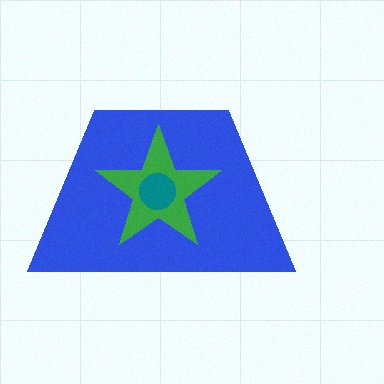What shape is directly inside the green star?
The teal circle.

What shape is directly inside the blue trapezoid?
The green star.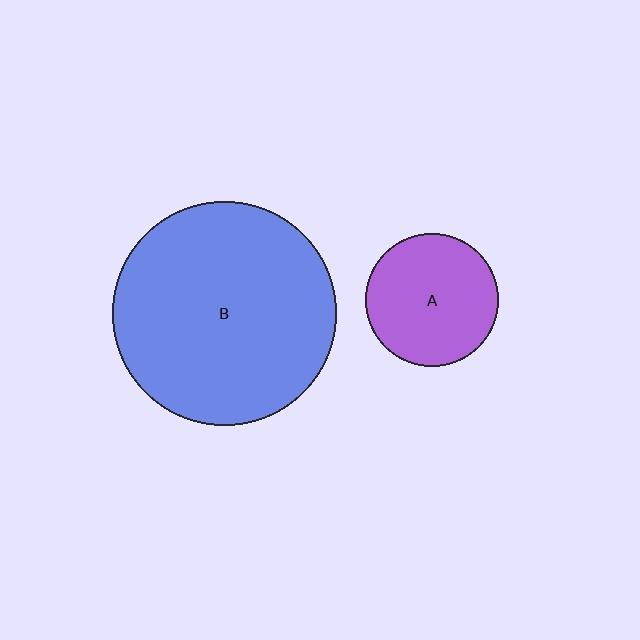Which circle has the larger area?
Circle B (blue).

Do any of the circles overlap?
No, none of the circles overlap.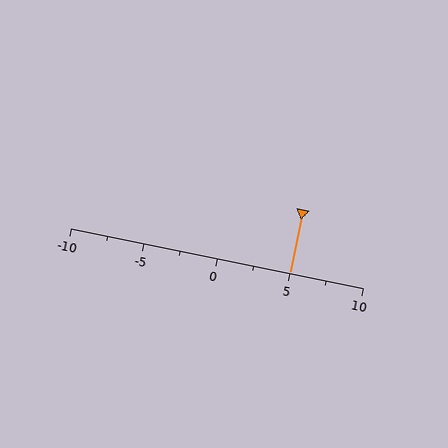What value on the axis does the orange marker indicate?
The marker indicates approximately 5.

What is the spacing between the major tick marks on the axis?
The major ticks are spaced 5 apart.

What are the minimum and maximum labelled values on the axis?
The axis runs from -10 to 10.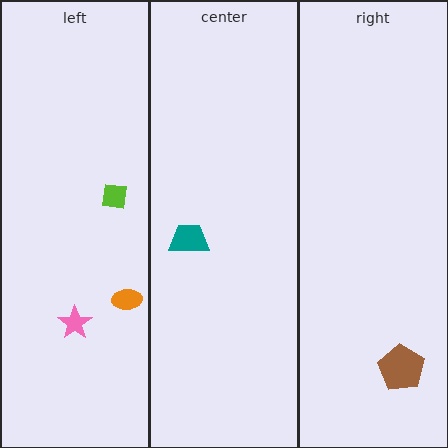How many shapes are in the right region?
1.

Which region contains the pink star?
The left region.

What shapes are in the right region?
The brown pentagon.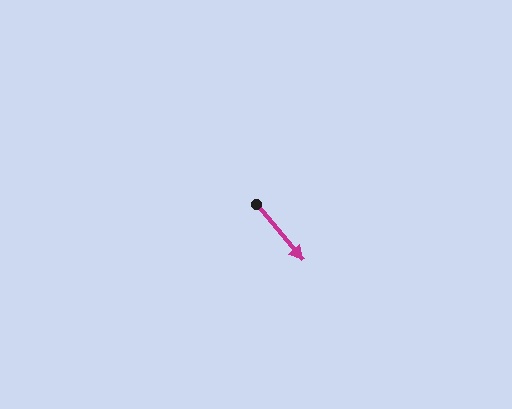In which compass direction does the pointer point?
Southeast.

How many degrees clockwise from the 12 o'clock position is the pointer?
Approximately 140 degrees.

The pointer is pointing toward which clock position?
Roughly 5 o'clock.